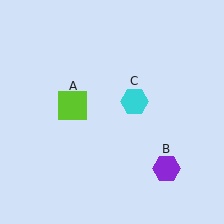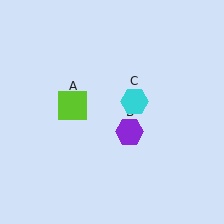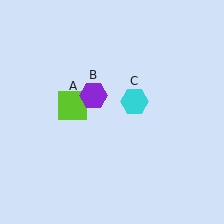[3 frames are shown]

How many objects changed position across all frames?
1 object changed position: purple hexagon (object B).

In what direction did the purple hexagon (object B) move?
The purple hexagon (object B) moved up and to the left.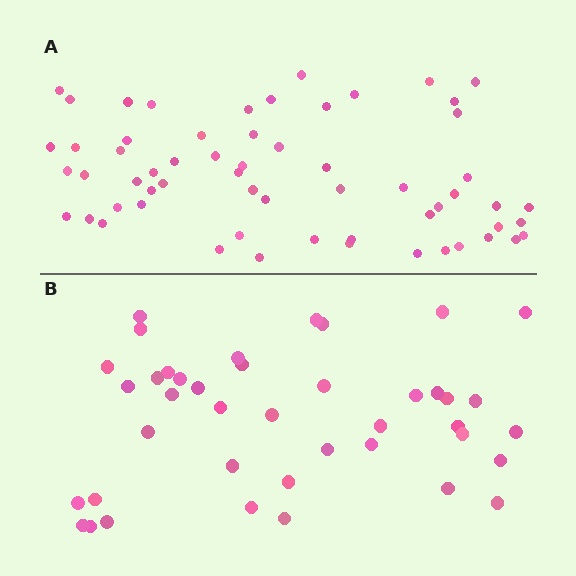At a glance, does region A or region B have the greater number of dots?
Region A (the top region) has more dots.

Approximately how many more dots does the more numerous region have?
Region A has approximately 20 more dots than region B.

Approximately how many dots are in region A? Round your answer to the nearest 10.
About 60 dots.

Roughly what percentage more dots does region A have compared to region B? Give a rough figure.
About 45% more.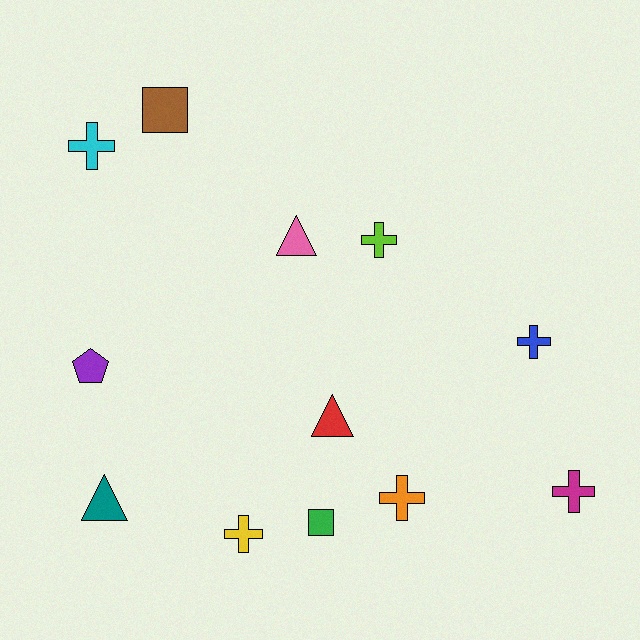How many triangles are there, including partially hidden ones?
There are 3 triangles.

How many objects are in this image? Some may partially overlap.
There are 12 objects.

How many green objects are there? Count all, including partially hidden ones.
There is 1 green object.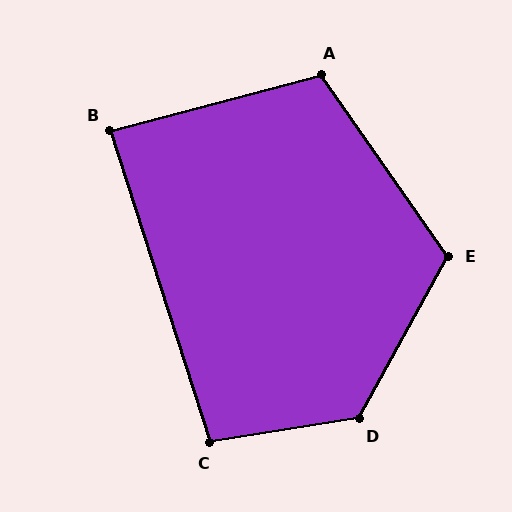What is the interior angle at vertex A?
Approximately 110 degrees (obtuse).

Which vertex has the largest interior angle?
D, at approximately 128 degrees.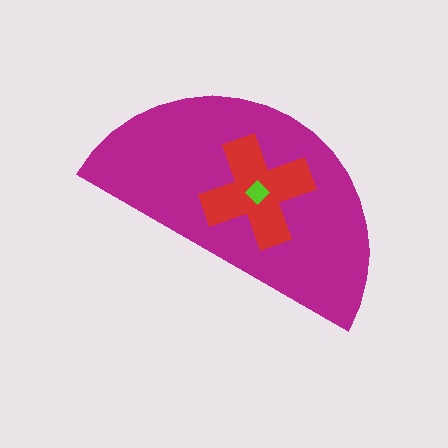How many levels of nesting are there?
3.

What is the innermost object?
The lime diamond.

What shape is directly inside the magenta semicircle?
The red cross.